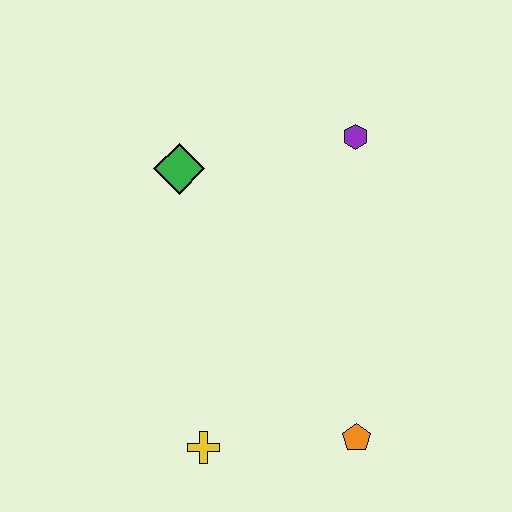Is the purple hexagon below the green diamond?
No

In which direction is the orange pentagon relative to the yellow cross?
The orange pentagon is to the right of the yellow cross.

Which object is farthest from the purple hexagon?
The yellow cross is farthest from the purple hexagon.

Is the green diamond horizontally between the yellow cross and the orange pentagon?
No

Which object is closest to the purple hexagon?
The green diamond is closest to the purple hexagon.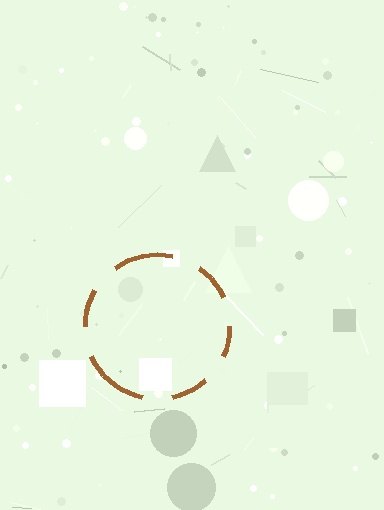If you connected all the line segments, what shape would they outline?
They would outline a circle.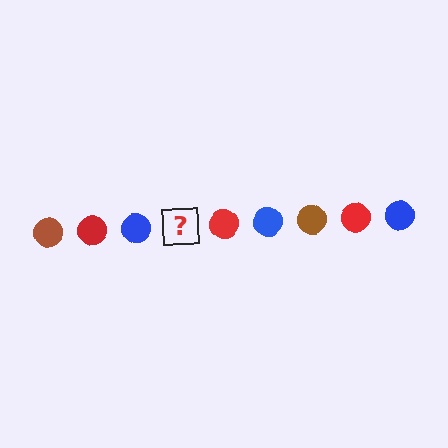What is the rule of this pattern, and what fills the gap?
The rule is that the pattern cycles through brown, red, blue circles. The gap should be filled with a brown circle.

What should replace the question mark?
The question mark should be replaced with a brown circle.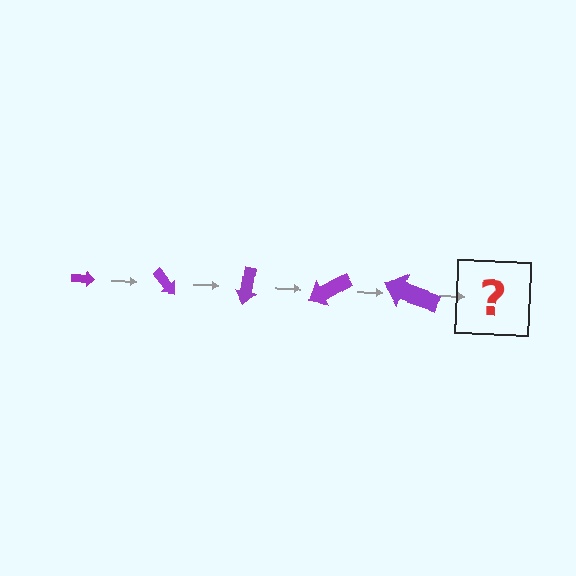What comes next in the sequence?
The next element should be an arrow, larger than the previous one and rotated 250 degrees from the start.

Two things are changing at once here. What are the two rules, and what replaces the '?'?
The two rules are that the arrow grows larger each step and it rotates 50 degrees each step. The '?' should be an arrow, larger than the previous one and rotated 250 degrees from the start.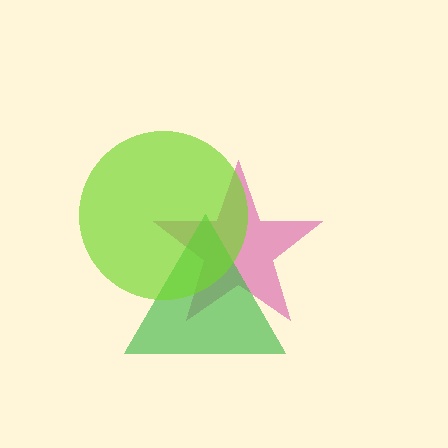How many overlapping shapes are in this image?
There are 3 overlapping shapes in the image.